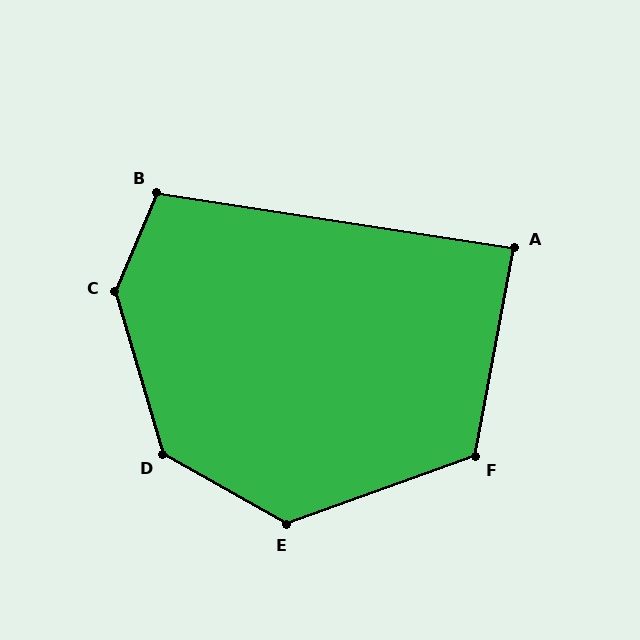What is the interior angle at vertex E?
Approximately 131 degrees (obtuse).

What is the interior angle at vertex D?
Approximately 136 degrees (obtuse).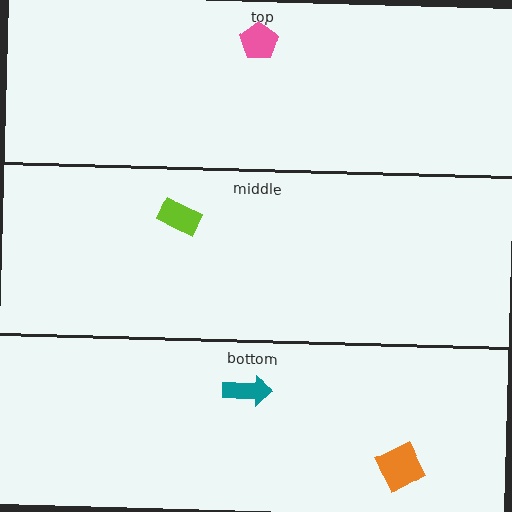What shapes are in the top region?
The pink pentagon.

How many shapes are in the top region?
1.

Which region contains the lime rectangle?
The middle region.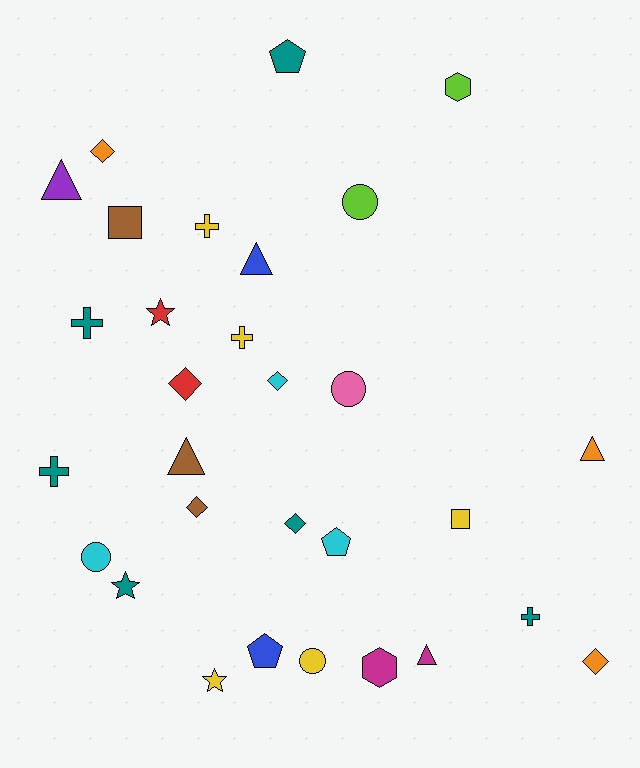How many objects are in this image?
There are 30 objects.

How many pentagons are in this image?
There are 3 pentagons.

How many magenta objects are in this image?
There are 2 magenta objects.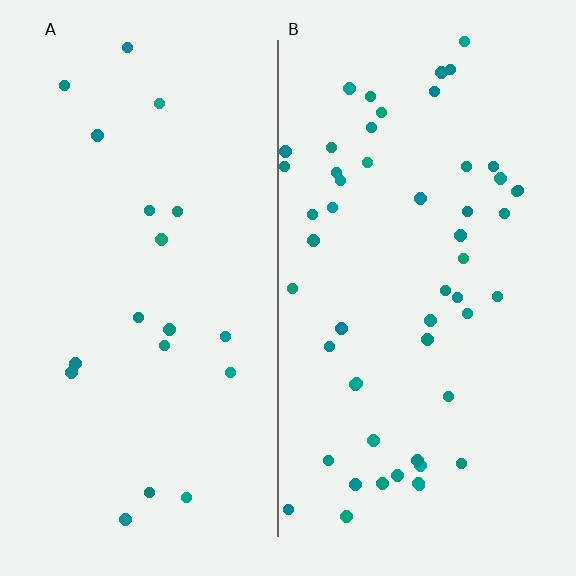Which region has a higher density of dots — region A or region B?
B (the right).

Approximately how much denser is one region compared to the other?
Approximately 2.8× — region B over region A.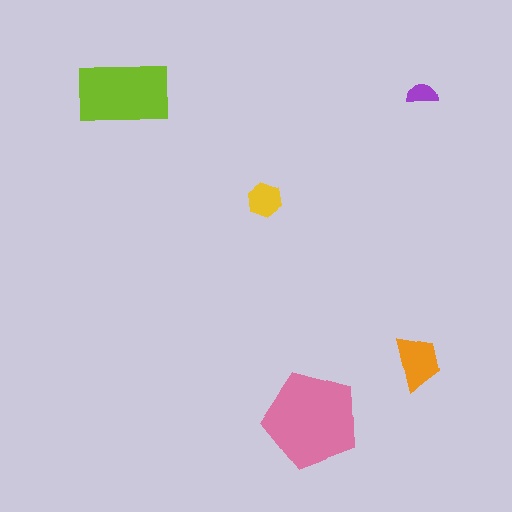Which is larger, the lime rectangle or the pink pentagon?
The pink pentagon.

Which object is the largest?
The pink pentagon.